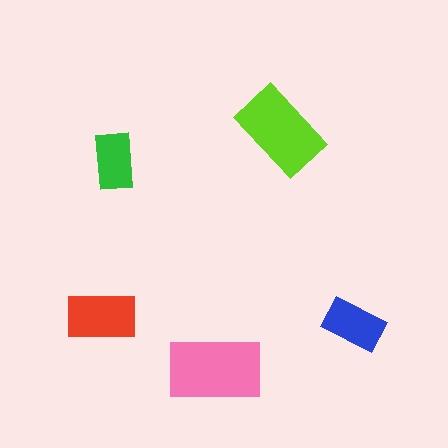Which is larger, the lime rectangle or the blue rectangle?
The lime one.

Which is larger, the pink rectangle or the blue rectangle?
The pink one.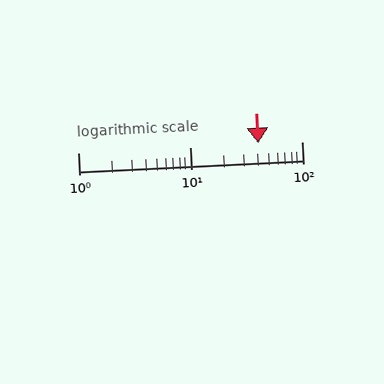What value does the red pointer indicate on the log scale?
The pointer indicates approximately 41.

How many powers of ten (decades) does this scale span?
The scale spans 2 decades, from 1 to 100.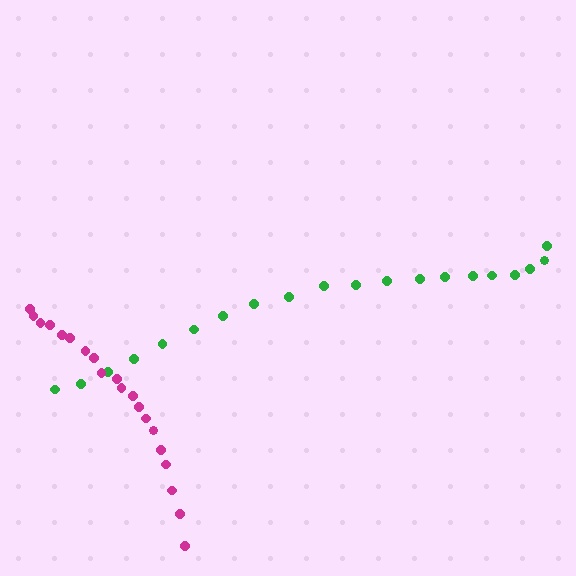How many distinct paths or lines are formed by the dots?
There are 2 distinct paths.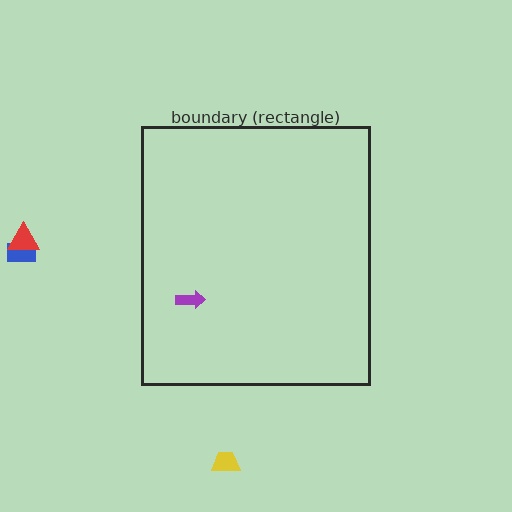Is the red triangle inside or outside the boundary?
Outside.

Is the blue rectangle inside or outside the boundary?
Outside.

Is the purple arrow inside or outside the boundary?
Inside.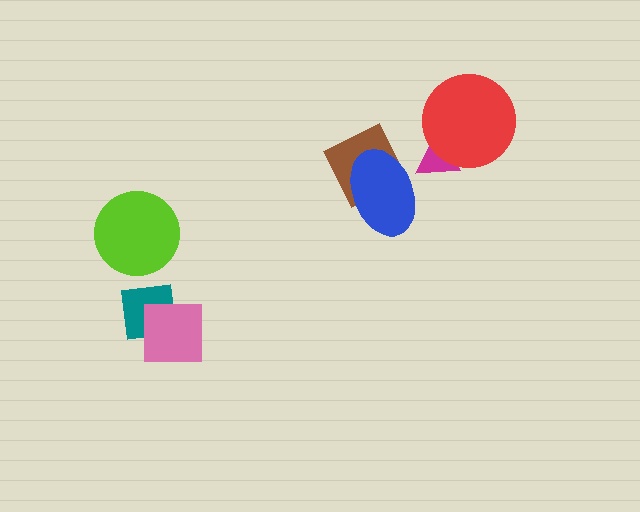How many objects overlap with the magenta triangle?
1 object overlaps with the magenta triangle.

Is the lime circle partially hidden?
No, no other shape covers it.